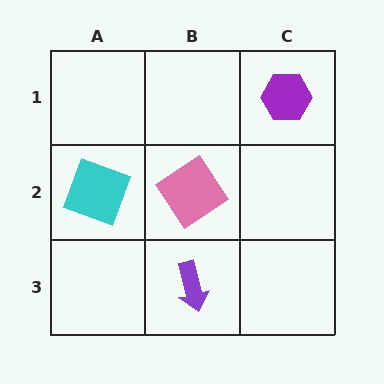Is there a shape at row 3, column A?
No, that cell is empty.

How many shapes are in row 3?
1 shape.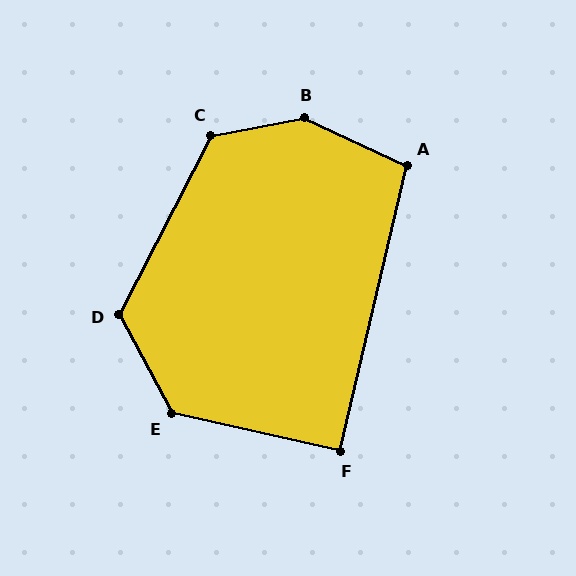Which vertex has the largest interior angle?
B, at approximately 144 degrees.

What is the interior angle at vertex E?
Approximately 131 degrees (obtuse).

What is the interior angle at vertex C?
Approximately 128 degrees (obtuse).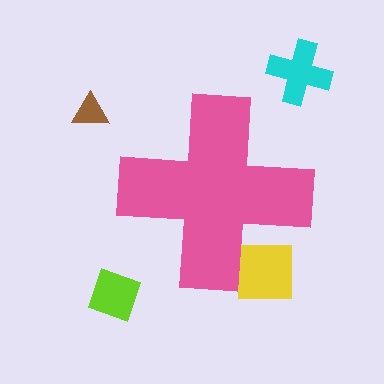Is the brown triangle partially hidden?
No, the brown triangle is fully visible.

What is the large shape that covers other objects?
A pink cross.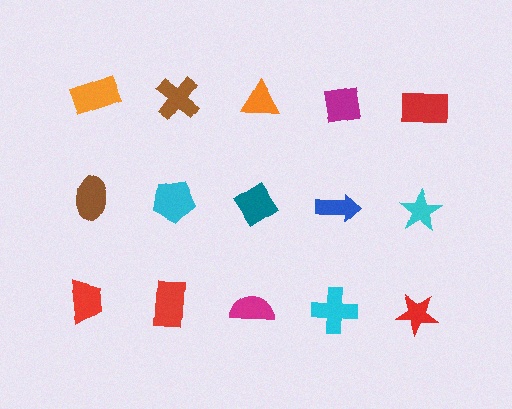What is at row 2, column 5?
A cyan star.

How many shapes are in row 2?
5 shapes.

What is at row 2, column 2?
A cyan pentagon.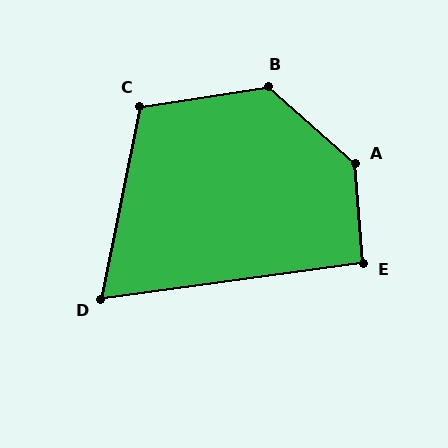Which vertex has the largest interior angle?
A, at approximately 136 degrees.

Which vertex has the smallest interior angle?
D, at approximately 71 degrees.